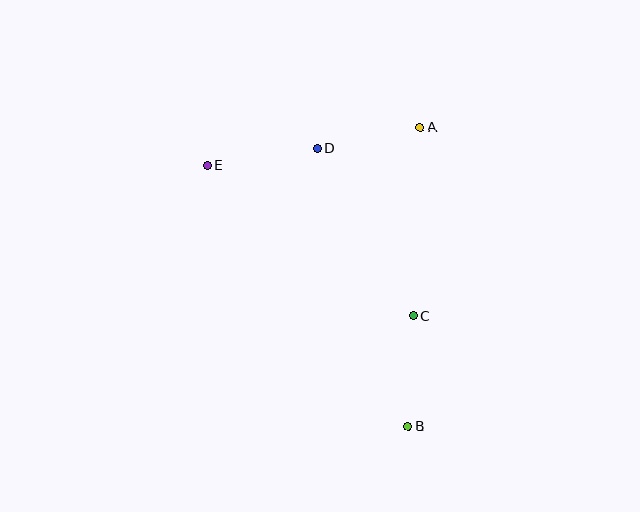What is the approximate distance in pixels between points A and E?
The distance between A and E is approximately 216 pixels.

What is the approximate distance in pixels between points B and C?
The distance between B and C is approximately 110 pixels.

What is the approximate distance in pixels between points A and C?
The distance between A and C is approximately 189 pixels.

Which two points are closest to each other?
Points A and D are closest to each other.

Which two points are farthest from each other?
Points B and E are farthest from each other.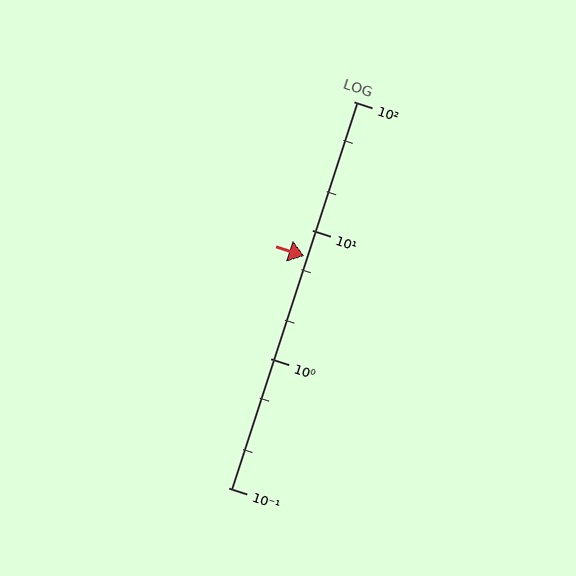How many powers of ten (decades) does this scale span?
The scale spans 3 decades, from 0.1 to 100.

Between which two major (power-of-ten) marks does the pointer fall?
The pointer is between 1 and 10.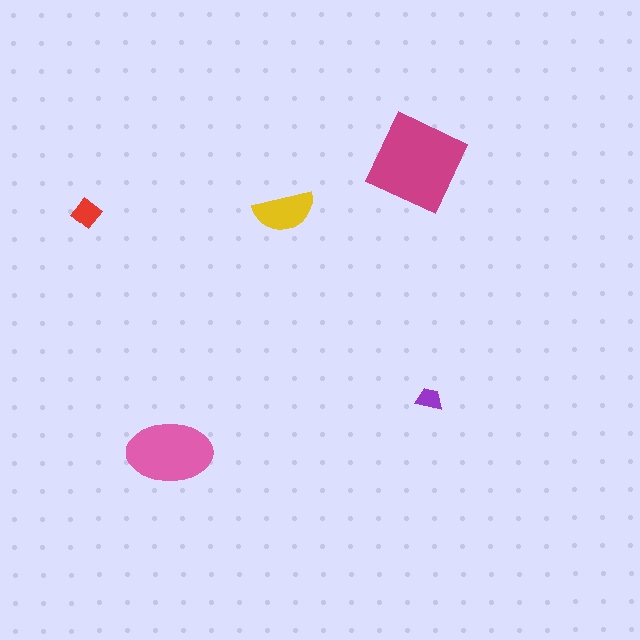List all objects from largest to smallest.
The magenta square, the pink ellipse, the yellow semicircle, the red diamond, the purple trapezoid.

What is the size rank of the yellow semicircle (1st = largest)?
3rd.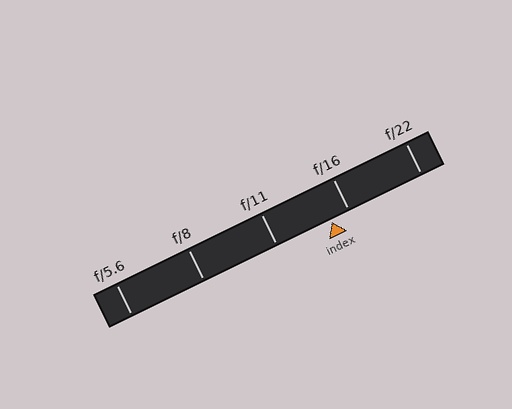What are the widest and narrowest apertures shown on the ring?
The widest aperture shown is f/5.6 and the narrowest is f/22.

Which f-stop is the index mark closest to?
The index mark is closest to f/16.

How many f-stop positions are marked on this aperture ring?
There are 5 f-stop positions marked.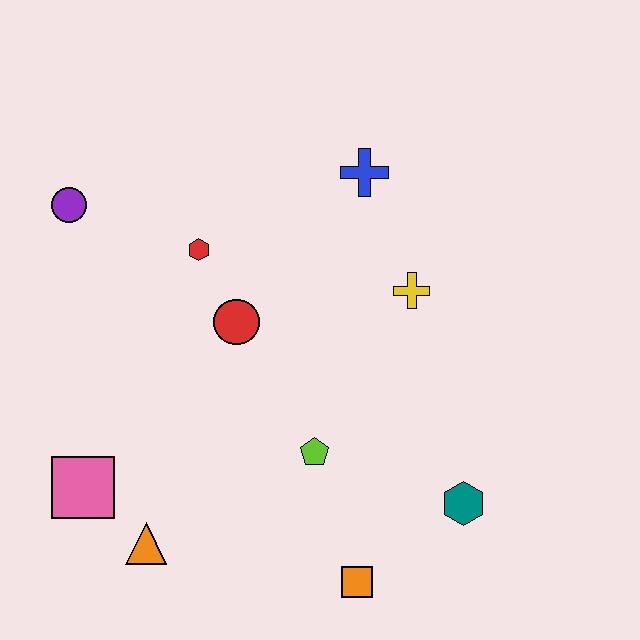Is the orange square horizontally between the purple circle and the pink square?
No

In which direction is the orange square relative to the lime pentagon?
The orange square is below the lime pentagon.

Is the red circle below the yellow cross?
Yes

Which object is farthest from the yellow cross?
The pink square is farthest from the yellow cross.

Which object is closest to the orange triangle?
The pink square is closest to the orange triangle.